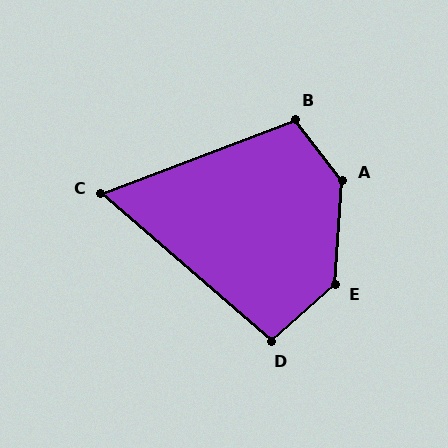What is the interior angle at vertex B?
Approximately 107 degrees (obtuse).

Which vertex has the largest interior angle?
A, at approximately 138 degrees.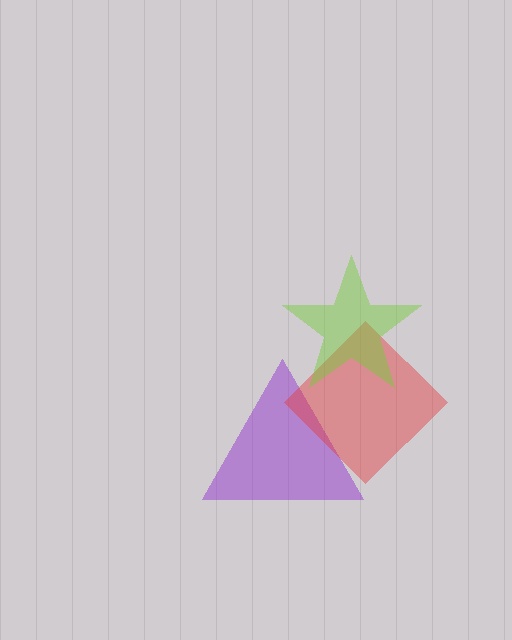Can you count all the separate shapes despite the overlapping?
Yes, there are 3 separate shapes.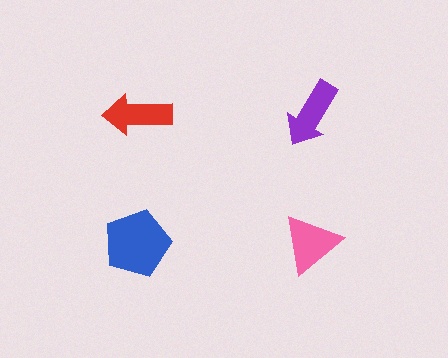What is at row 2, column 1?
A blue pentagon.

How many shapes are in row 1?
2 shapes.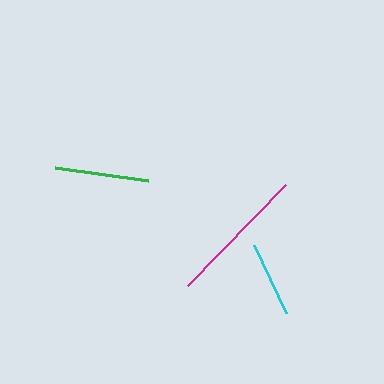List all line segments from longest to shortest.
From longest to shortest: magenta, green, cyan.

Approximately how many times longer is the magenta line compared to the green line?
The magenta line is approximately 1.5 times the length of the green line.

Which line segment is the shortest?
The cyan line is the shortest at approximately 75 pixels.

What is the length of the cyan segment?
The cyan segment is approximately 75 pixels long.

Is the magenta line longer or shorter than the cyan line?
The magenta line is longer than the cyan line.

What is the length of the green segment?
The green segment is approximately 94 pixels long.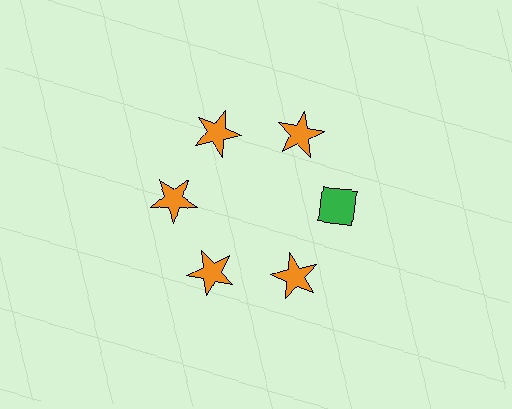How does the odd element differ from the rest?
It differs in both color (green instead of orange) and shape (diamond instead of star).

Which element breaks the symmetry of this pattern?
The green diamond at roughly the 3 o'clock position breaks the symmetry. All other shapes are orange stars.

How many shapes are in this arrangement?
There are 6 shapes arranged in a ring pattern.